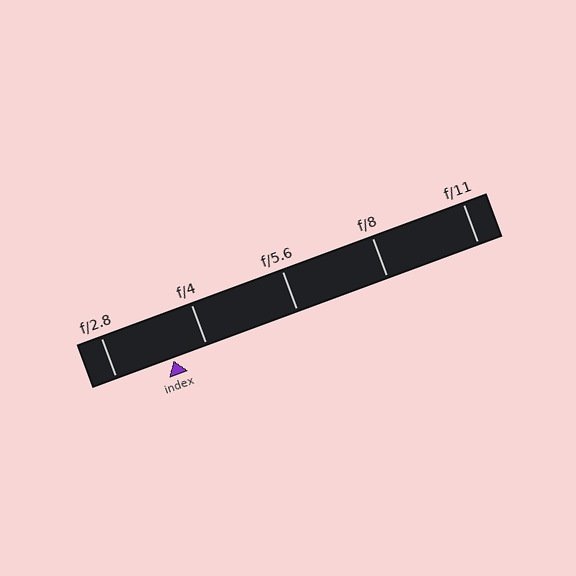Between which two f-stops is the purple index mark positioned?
The index mark is between f/2.8 and f/4.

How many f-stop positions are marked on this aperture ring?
There are 5 f-stop positions marked.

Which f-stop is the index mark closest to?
The index mark is closest to f/4.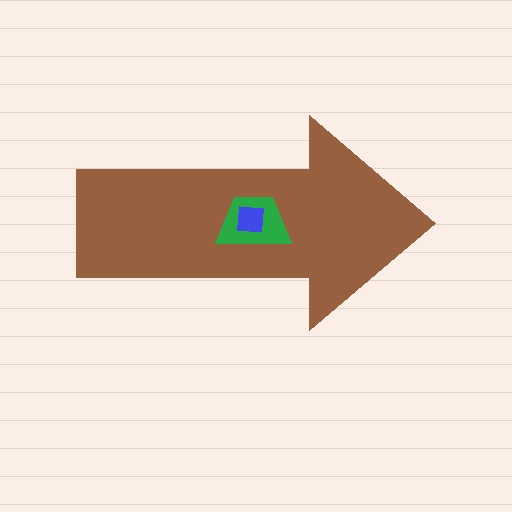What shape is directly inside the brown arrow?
The green trapezoid.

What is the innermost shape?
The blue square.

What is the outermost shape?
The brown arrow.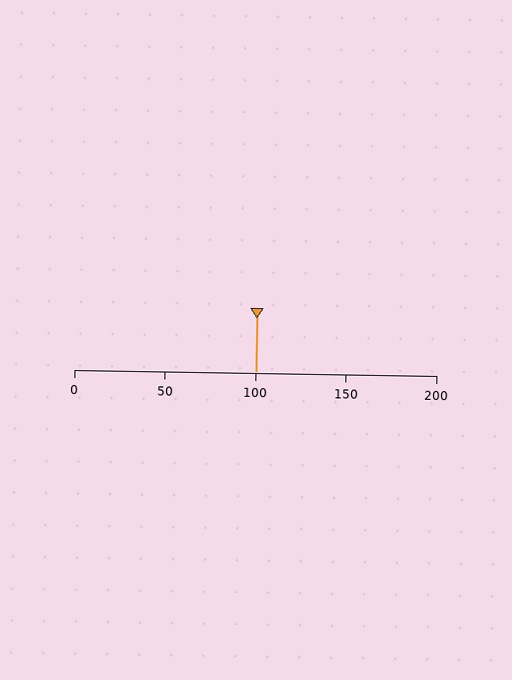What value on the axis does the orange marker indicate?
The marker indicates approximately 100.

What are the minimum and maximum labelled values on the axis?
The axis runs from 0 to 200.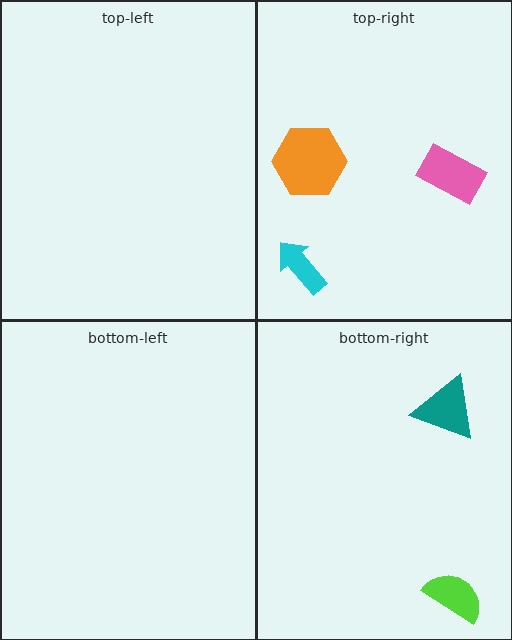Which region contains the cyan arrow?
The top-right region.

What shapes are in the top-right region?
The pink rectangle, the orange hexagon, the cyan arrow.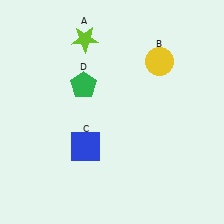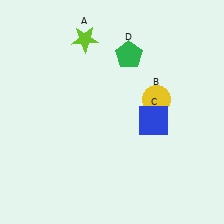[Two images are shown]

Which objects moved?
The objects that moved are: the yellow circle (B), the blue square (C), the green pentagon (D).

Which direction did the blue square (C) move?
The blue square (C) moved right.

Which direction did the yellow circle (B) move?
The yellow circle (B) moved down.